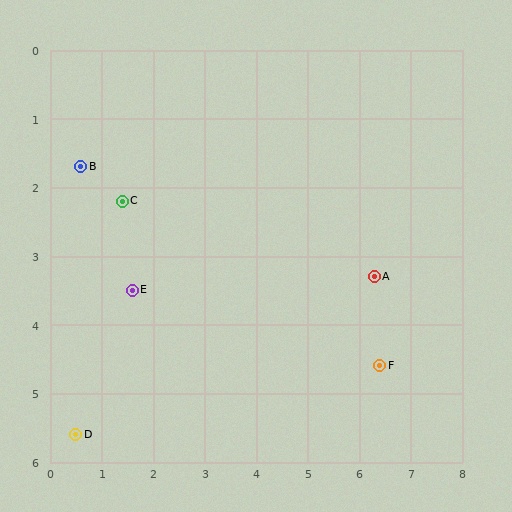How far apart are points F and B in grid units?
Points F and B are about 6.5 grid units apart.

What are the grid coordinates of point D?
Point D is at approximately (0.5, 5.6).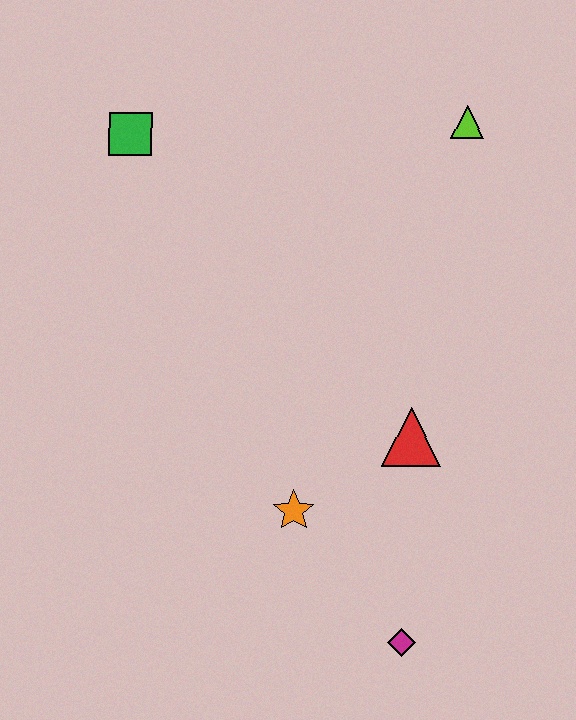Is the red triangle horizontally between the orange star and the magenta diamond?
No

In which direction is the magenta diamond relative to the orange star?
The magenta diamond is below the orange star.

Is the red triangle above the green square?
No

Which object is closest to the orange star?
The red triangle is closest to the orange star.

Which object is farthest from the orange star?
The lime triangle is farthest from the orange star.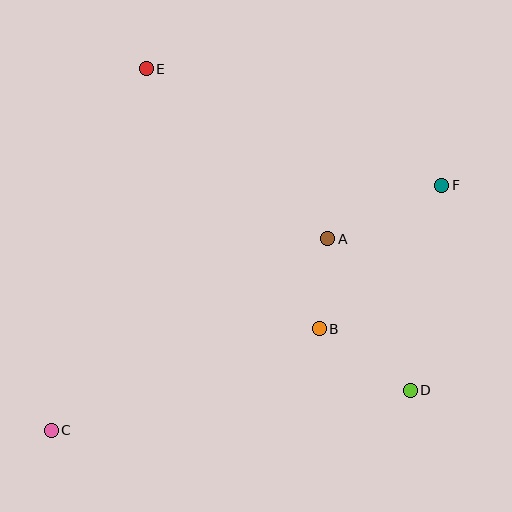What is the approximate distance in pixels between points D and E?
The distance between D and E is approximately 416 pixels.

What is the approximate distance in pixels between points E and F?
The distance between E and F is approximately 318 pixels.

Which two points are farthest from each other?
Points C and F are farthest from each other.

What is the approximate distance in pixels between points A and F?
The distance between A and F is approximately 126 pixels.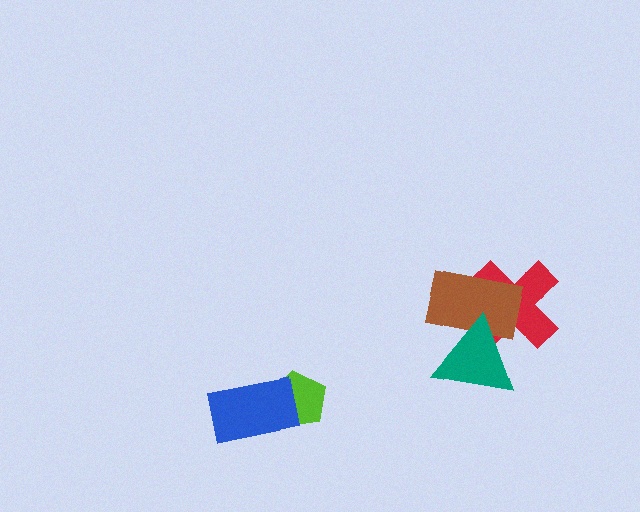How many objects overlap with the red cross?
2 objects overlap with the red cross.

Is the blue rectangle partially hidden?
No, no other shape covers it.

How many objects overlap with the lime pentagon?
1 object overlaps with the lime pentagon.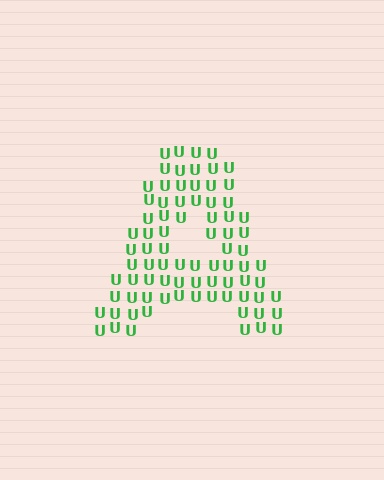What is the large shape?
The large shape is the letter A.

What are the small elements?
The small elements are letter U's.